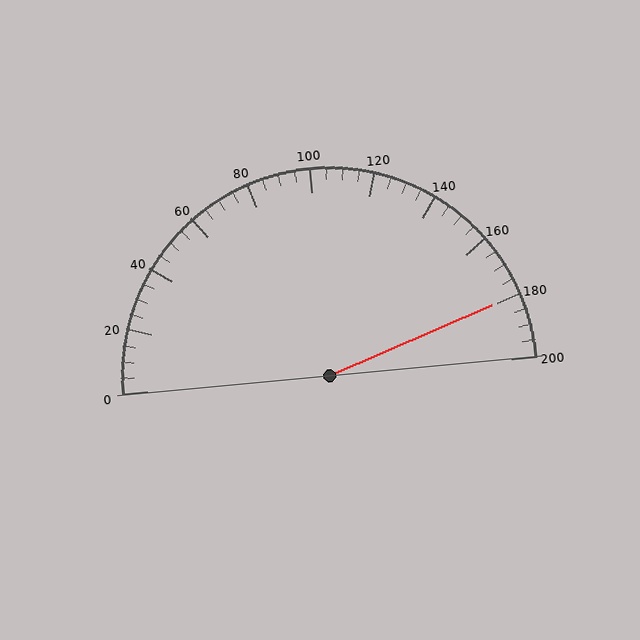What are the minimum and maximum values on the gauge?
The gauge ranges from 0 to 200.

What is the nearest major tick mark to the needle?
The nearest major tick mark is 180.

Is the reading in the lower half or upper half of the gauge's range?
The reading is in the upper half of the range (0 to 200).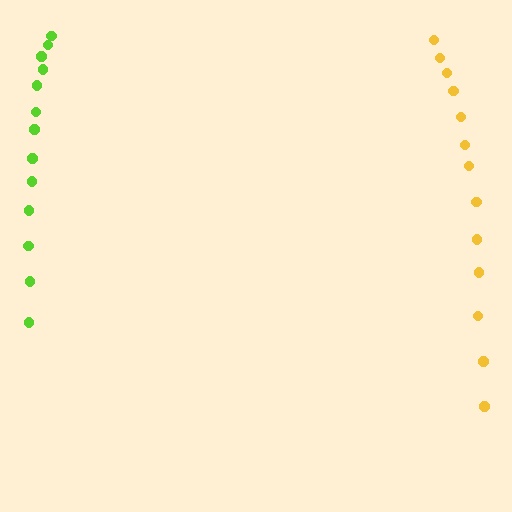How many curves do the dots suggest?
There are 2 distinct paths.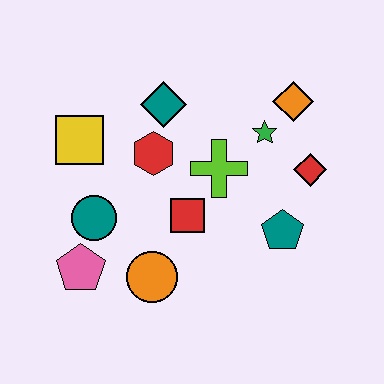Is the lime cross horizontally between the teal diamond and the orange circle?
No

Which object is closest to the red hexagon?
The teal diamond is closest to the red hexagon.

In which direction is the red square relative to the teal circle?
The red square is to the right of the teal circle.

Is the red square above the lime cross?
No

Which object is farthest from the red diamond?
The pink pentagon is farthest from the red diamond.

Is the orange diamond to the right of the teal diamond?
Yes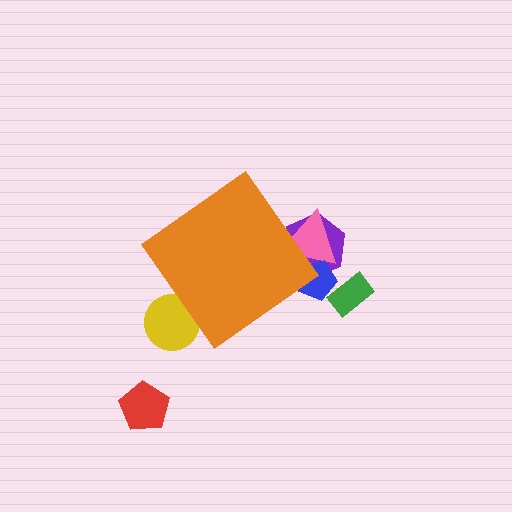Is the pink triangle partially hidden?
Yes, the pink triangle is partially hidden behind the orange diamond.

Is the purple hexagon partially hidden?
Yes, the purple hexagon is partially hidden behind the orange diamond.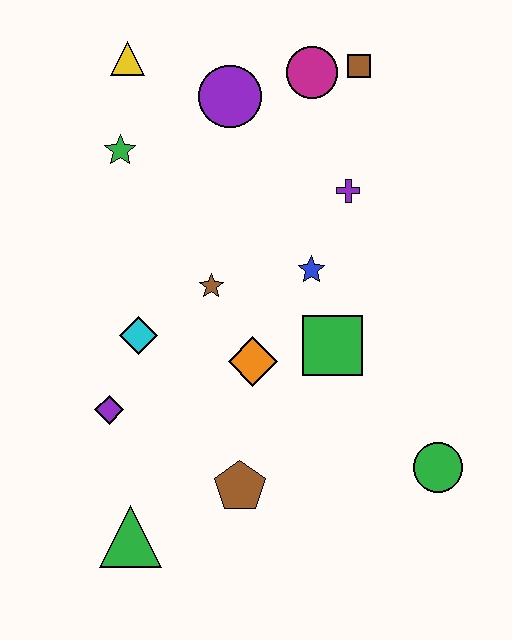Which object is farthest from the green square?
The yellow triangle is farthest from the green square.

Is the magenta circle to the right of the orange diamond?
Yes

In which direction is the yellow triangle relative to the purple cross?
The yellow triangle is to the left of the purple cross.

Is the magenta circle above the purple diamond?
Yes